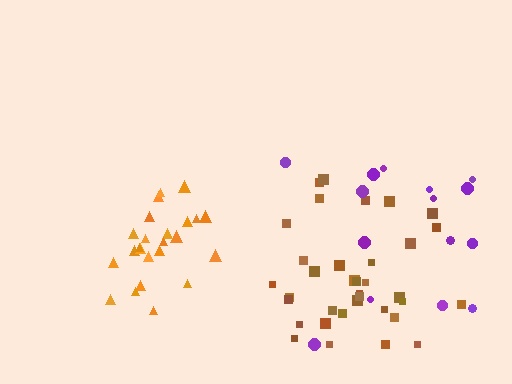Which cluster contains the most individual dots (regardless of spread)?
Brown (35).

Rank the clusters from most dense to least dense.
orange, brown, purple.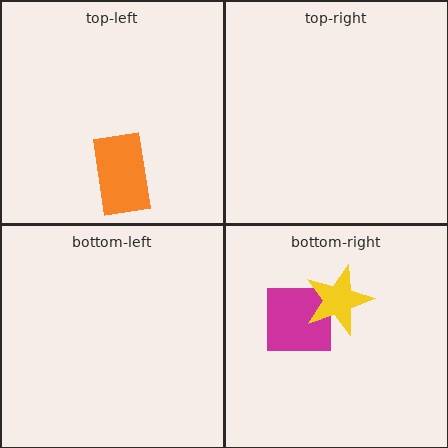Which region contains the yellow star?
The bottom-right region.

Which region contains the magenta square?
The bottom-right region.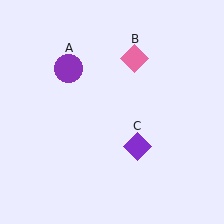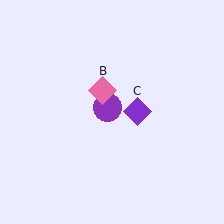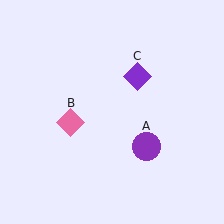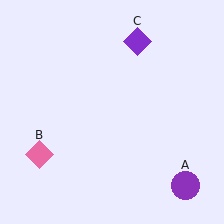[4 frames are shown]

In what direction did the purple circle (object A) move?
The purple circle (object A) moved down and to the right.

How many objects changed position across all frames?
3 objects changed position: purple circle (object A), pink diamond (object B), purple diamond (object C).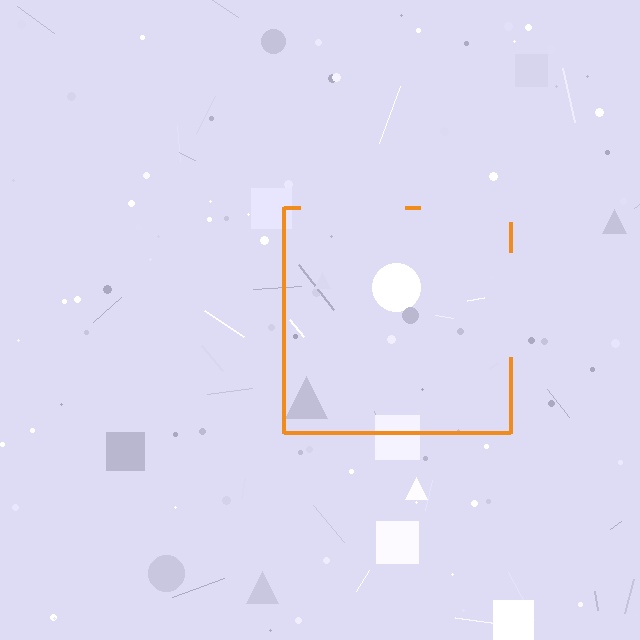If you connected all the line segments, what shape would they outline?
They would outline a square.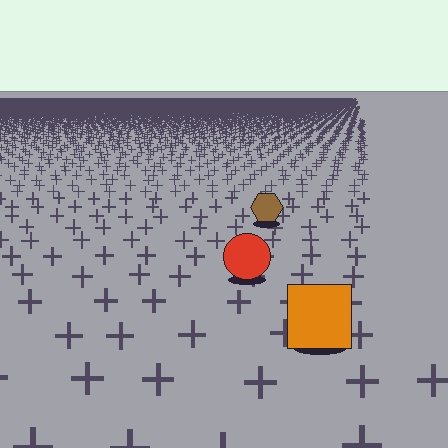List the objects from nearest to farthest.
From nearest to farthest: the orange square, the red circle, the brown hexagon.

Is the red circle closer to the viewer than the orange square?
No. The orange square is closer — you can tell from the texture gradient: the ground texture is coarser near it.